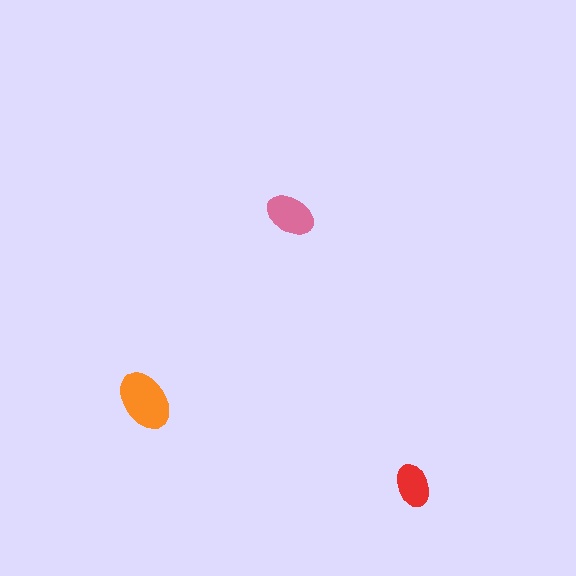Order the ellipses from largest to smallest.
the orange one, the pink one, the red one.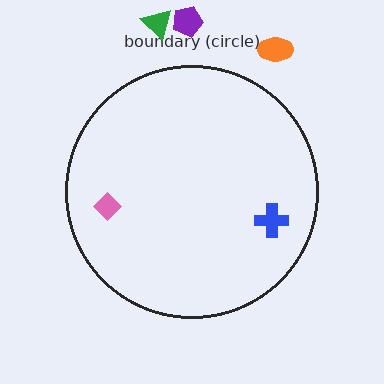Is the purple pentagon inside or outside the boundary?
Outside.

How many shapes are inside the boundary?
2 inside, 3 outside.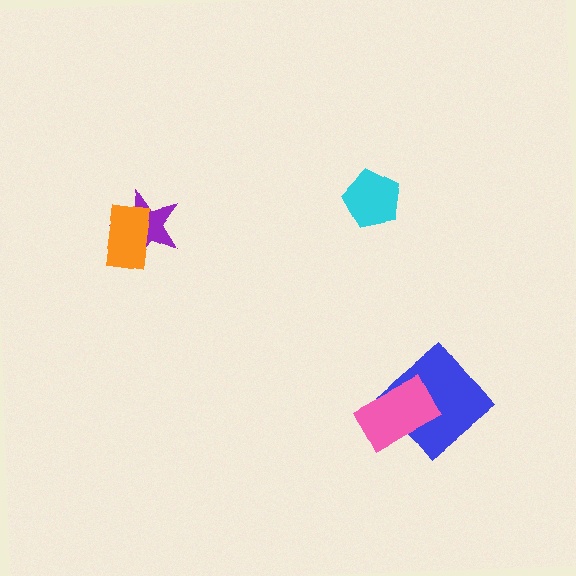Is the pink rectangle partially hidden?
No, no other shape covers it.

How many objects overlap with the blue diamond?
1 object overlaps with the blue diamond.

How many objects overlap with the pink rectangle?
1 object overlaps with the pink rectangle.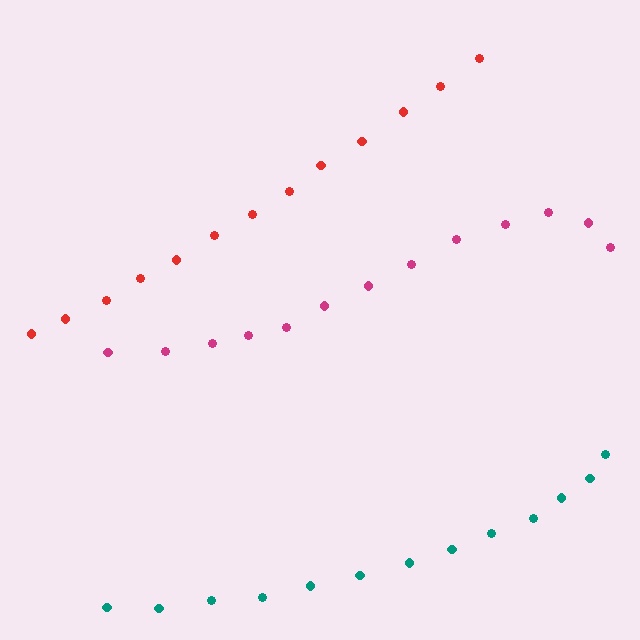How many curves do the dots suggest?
There are 3 distinct paths.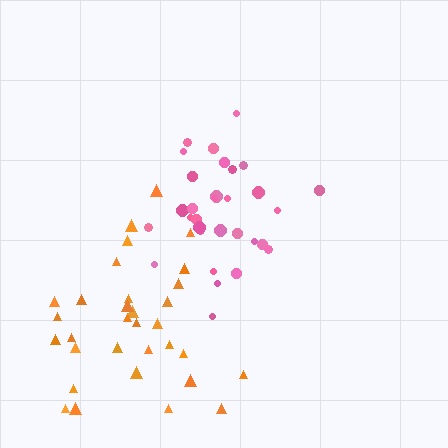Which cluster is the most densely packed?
Pink.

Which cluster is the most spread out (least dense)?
Orange.